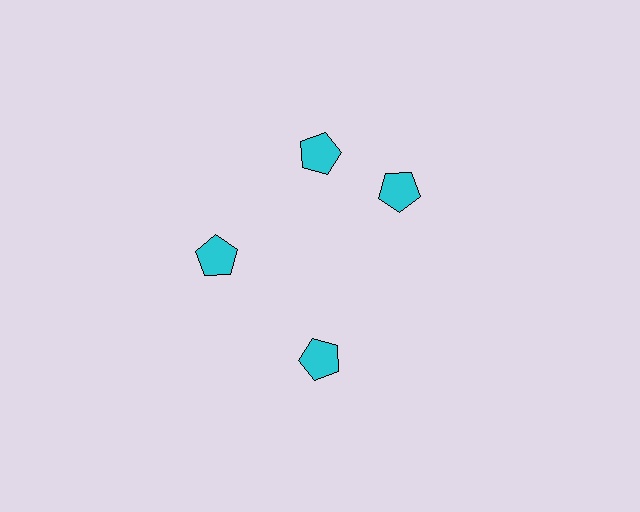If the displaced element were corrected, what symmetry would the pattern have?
It would have 4-fold rotational symmetry — the pattern would map onto itself every 90 degrees.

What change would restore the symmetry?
The symmetry would be restored by rotating it back into even spacing with its neighbors so that all 4 pentagons sit at equal angles and equal distance from the center.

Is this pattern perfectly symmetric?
No. The 4 cyan pentagons are arranged in a ring, but one element near the 3 o'clock position is rotated out of alignment along the ring, breaking the 4-fold rotational symmetry.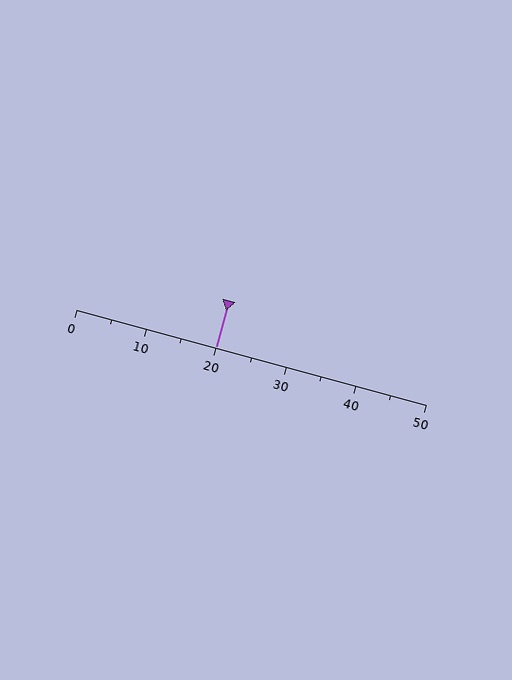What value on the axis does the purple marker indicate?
The marker indicates approximately 20.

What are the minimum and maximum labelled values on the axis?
The axis runs from 0 to 50.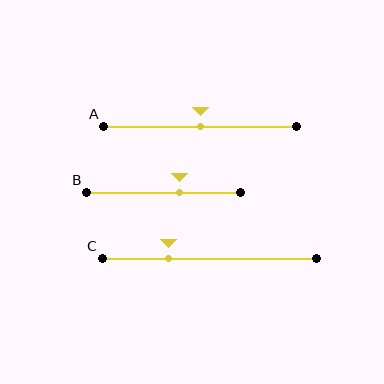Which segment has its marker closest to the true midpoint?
Segment A has its marker closest to the true midpoint.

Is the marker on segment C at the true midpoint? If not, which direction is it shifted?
No, the marker on segment C is shifted to the left by about 19% of the segment length.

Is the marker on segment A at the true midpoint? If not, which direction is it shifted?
Yes, the marker on segment A is at the true midpoint.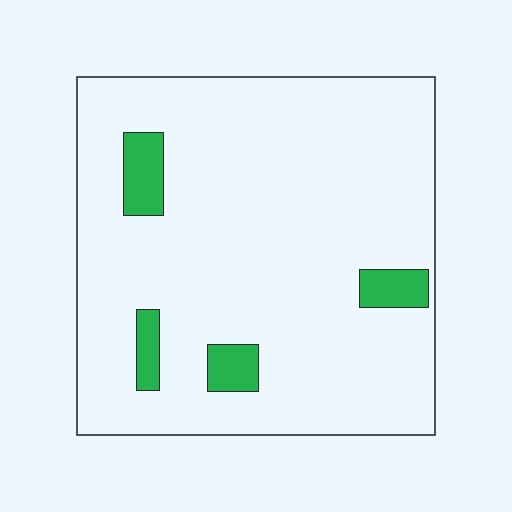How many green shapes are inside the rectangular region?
4.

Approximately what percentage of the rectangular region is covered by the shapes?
Approximately 10%.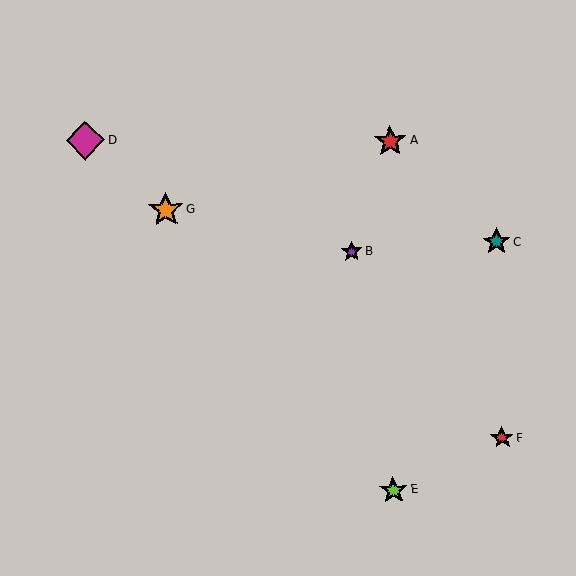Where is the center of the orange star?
The center of the orange star is at (166, 210).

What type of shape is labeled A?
Shape A is a red star.